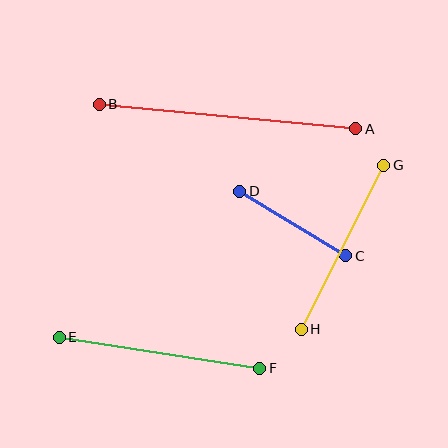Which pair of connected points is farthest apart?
Points A and B are farthest apart.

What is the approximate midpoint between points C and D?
The midpoint is at approximately (293, 223) pixels.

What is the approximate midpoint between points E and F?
The midpoint is at approximately (159, 353) pixels.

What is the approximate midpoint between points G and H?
The midpoint is at approximately (343, 247) pixels.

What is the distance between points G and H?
The distance is approximately 183 pixels.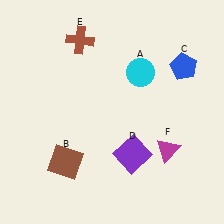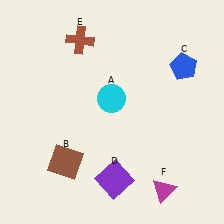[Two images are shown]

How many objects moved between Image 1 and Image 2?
3 objects moved between the two images.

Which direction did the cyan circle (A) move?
The cyan circle (A) moved left.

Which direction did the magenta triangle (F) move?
The magenta triangle (F) moved down.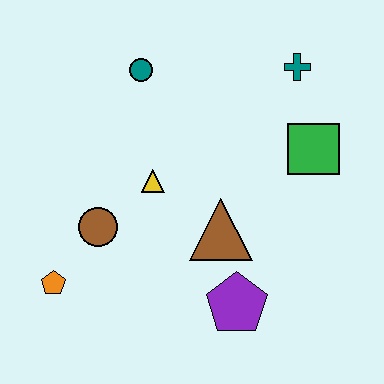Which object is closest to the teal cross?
The green square is closest to the teal cross.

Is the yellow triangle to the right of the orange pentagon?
Yes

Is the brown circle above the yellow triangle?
No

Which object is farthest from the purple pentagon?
The teal circle is farthest from the purple pentagon.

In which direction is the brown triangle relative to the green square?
The brown triangle is to the left of the green square.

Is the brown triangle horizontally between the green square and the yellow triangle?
Yes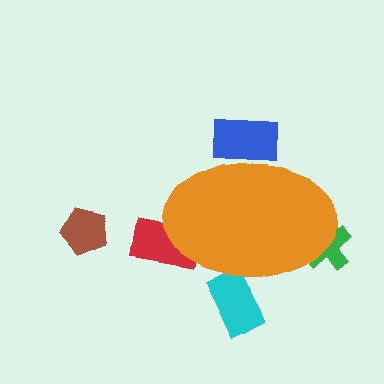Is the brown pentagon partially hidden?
No, the brown pentagon is fully visible.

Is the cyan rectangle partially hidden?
Yes, the cyan rectangle is partially hidden behind the orange ellipse.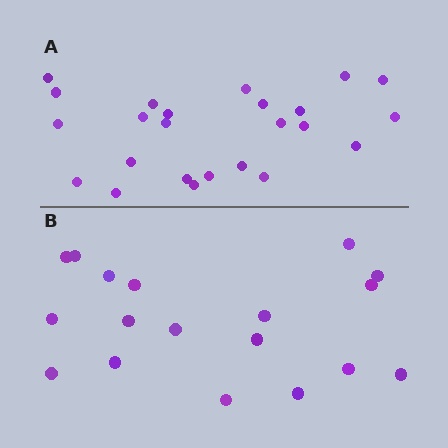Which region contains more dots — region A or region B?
Region A (the top region) has more dots.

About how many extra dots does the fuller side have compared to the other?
Region A has about 6 more dots than region B.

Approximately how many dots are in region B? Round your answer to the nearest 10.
About 20 dots. (The exact count is 18, which rounds to 20.)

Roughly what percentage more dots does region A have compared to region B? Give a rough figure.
About 35% more.